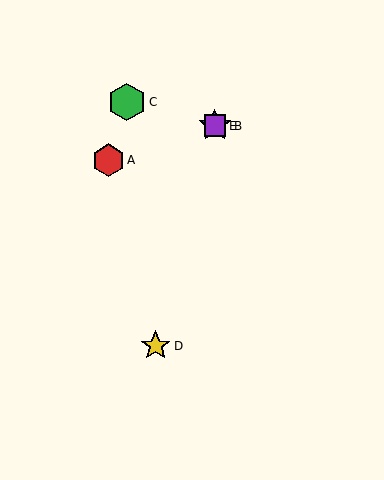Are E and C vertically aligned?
No, E is at x≈215 and C is at x≈127.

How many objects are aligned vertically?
2 objects (B, E) are aligned vertically.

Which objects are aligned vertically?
Objects B, E are aligned vertically.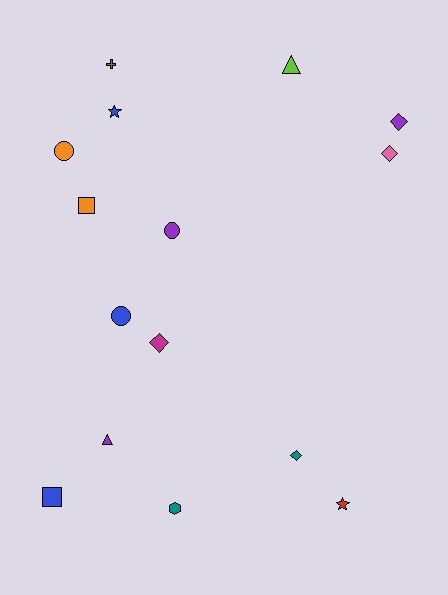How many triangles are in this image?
There are 2 triangles.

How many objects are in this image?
There are 15 objects.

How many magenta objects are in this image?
There is 1 magenta object.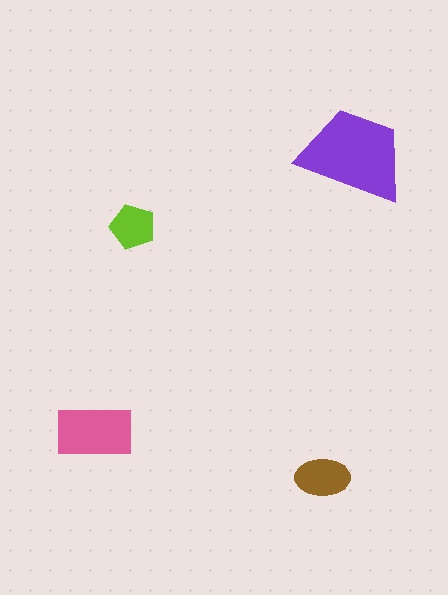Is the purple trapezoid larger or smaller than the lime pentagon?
Larger.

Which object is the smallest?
The lime pentagon.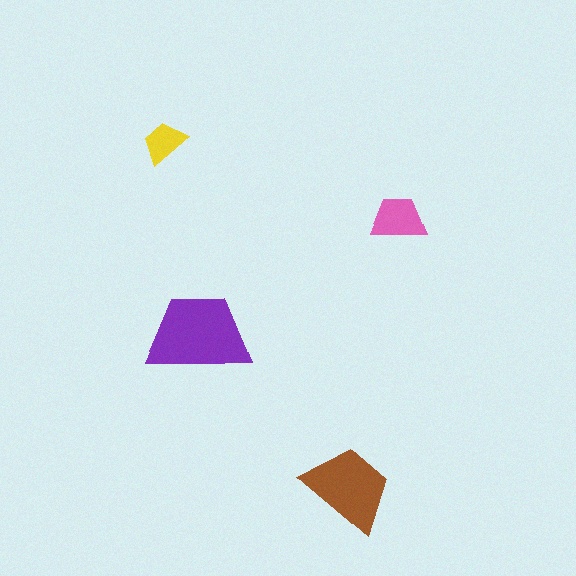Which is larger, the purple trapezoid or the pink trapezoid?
The purple one.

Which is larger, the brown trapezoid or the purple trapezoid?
The purple one.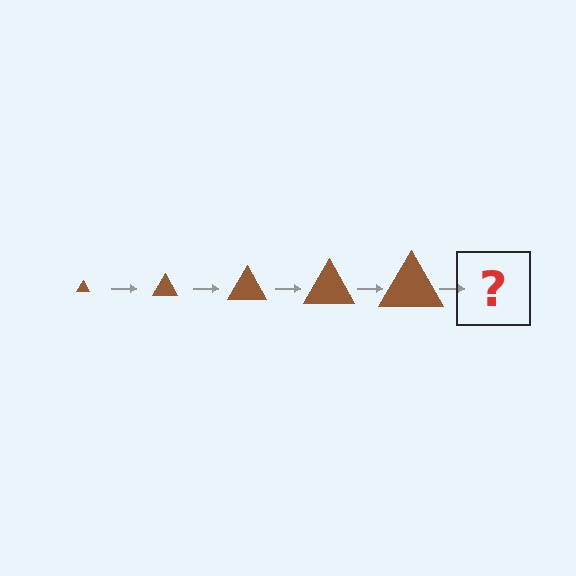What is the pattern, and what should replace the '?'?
The pattern is that the triangle gets progressively larger each step. The '?' should be a brown triangle, larger than the previous one.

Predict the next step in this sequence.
The next step is a brown triangle, larger than the previous one.